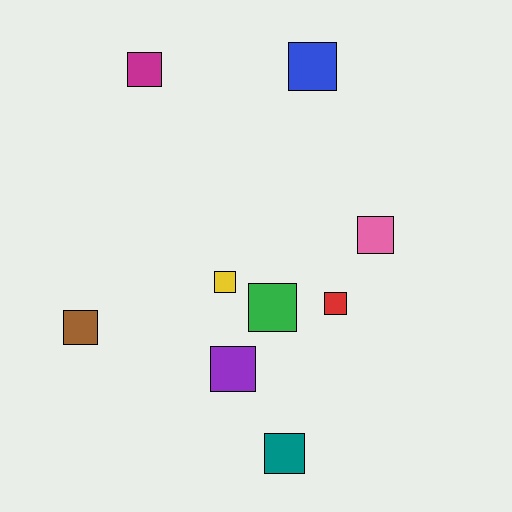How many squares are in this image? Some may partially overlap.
There are 9 squares.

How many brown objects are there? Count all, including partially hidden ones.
There is 1 brown object.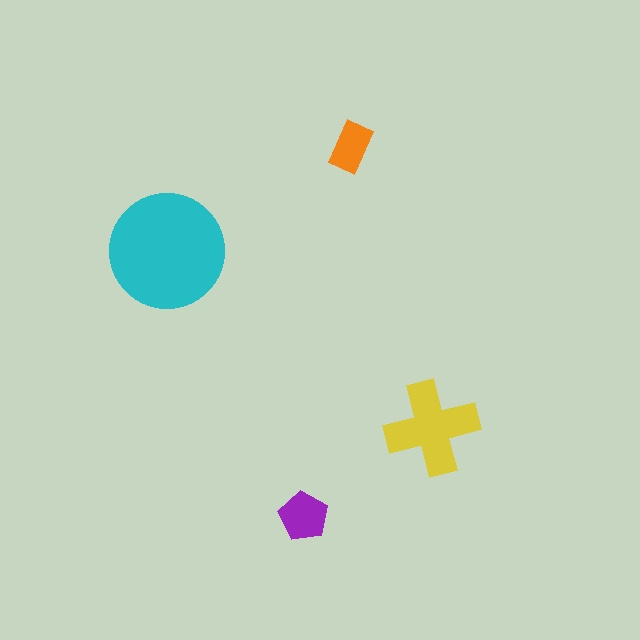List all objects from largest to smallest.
The cyan circle, the yellow cross, the purple pentagon, the orange rectangle.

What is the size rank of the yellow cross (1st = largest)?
2nd.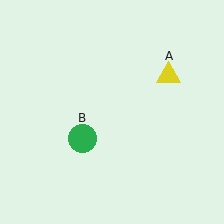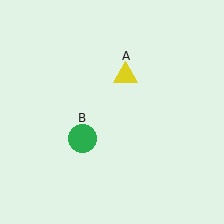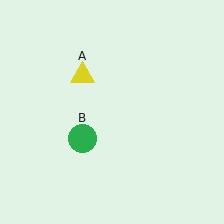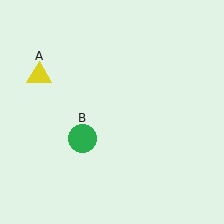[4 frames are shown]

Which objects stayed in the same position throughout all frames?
Green circle (object B) remained stationary.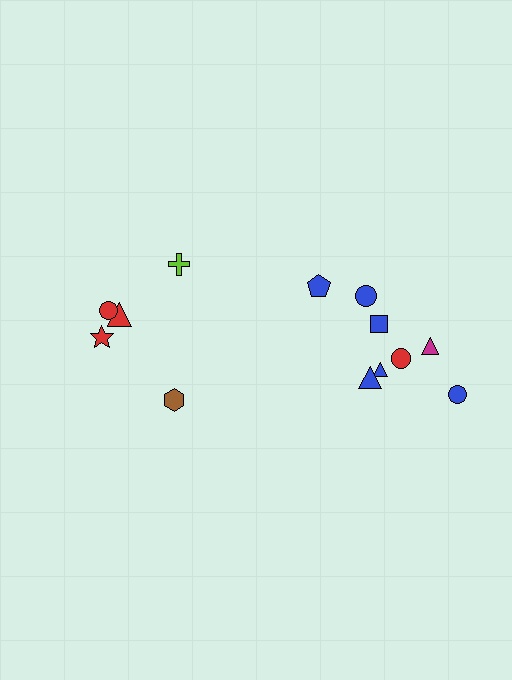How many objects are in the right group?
There are 8 objects.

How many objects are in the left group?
There are 5 objects.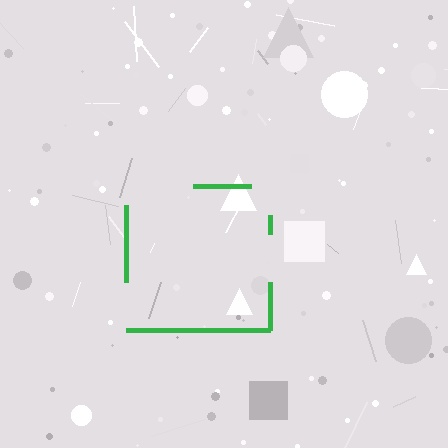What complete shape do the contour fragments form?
The contour fragments form a square.